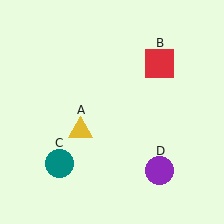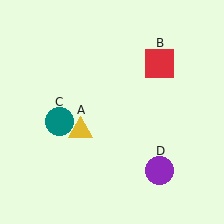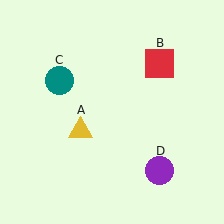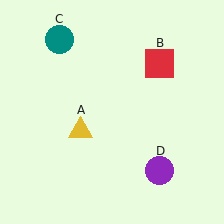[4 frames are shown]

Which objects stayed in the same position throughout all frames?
Yellow triangle (object A) and red square (object B) and purple circle (object D) remained stationary.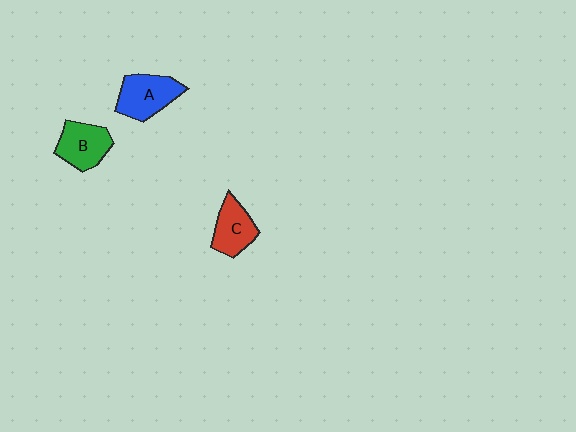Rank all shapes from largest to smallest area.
From largest to smallest: A (blue), B (green), C (red).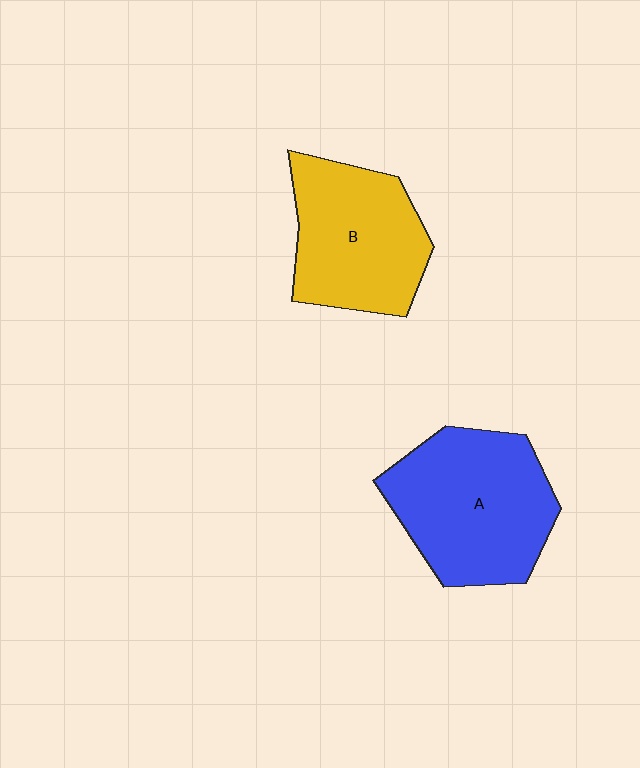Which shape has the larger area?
Shape A (blue).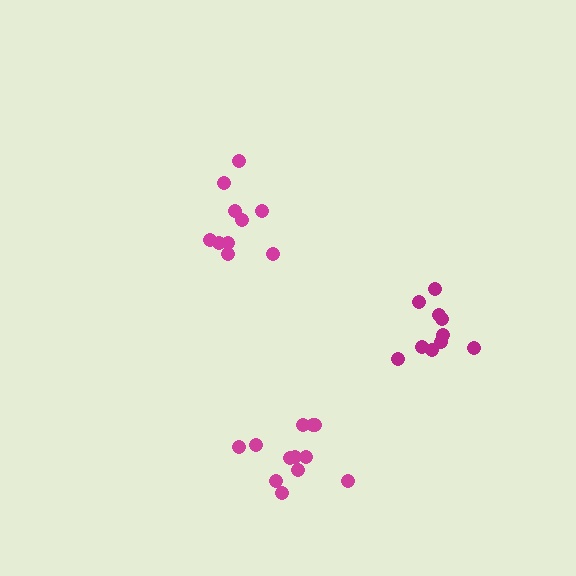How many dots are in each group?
Group 1: 10 dots, Group 2: 10 dots, Group 3: 12 dots (32 total).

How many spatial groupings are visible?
There are 3 spatial groupings.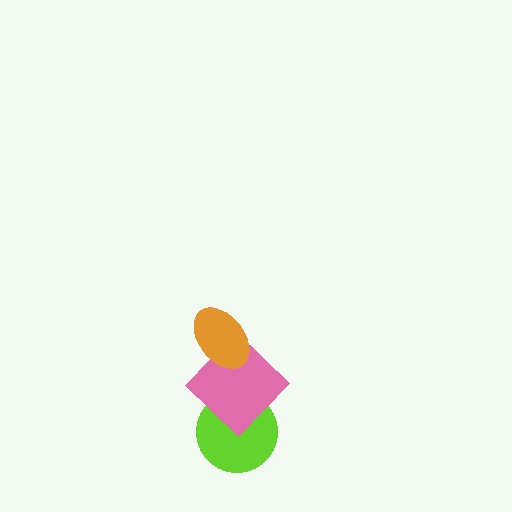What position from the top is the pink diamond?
The pink diamond is 2nd from the top.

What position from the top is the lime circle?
The lime circle is 3rd from the top.